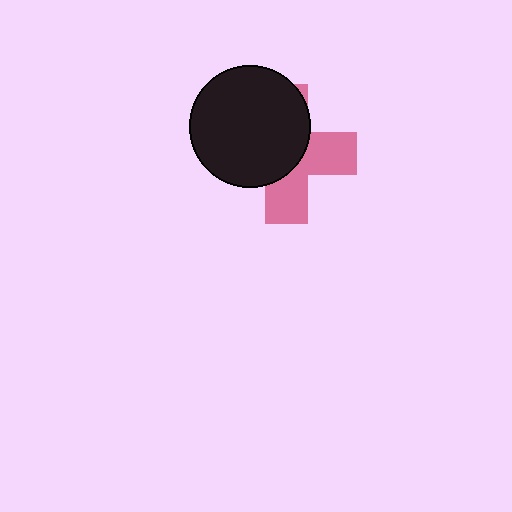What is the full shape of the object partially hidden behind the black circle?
The partially hidden object is a pink cross.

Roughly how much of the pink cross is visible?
A small part of it is visible (roughly 44%).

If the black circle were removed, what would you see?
You would see the complete pink cross.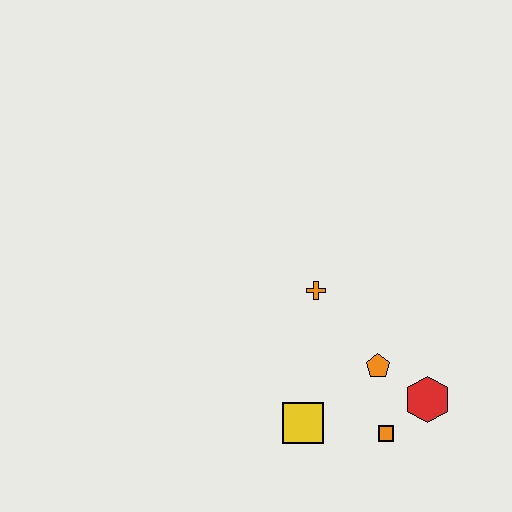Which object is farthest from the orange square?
The orange cross is farthest from the orange square.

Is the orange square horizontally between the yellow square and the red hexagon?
Yes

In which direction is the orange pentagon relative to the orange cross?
The orange pentagon is below the orange cross.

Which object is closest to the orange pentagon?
The red hexagon is closest to the orange pentagon.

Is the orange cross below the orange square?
No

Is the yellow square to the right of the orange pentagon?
No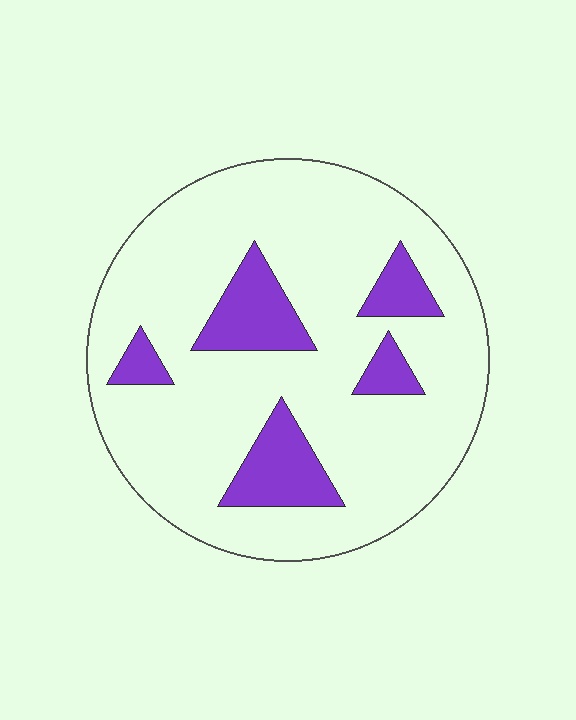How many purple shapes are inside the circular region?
5.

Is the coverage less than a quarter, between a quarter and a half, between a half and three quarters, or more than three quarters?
Less than a quarter.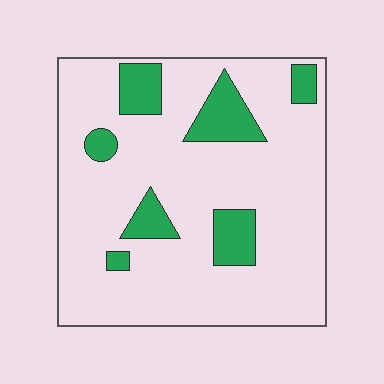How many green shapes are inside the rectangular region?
7.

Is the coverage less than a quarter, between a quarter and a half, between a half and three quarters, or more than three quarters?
Less than a quarter.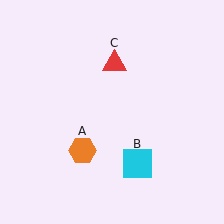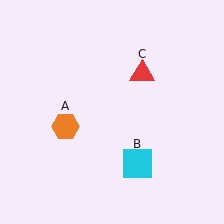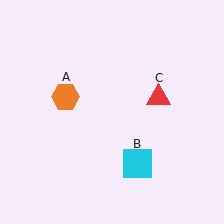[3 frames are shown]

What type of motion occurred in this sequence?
The orange hexagon (object A), red triangle (object C) rotated clockwise around the center of the scene.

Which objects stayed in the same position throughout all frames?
Cyan square (object B) remained stationary.